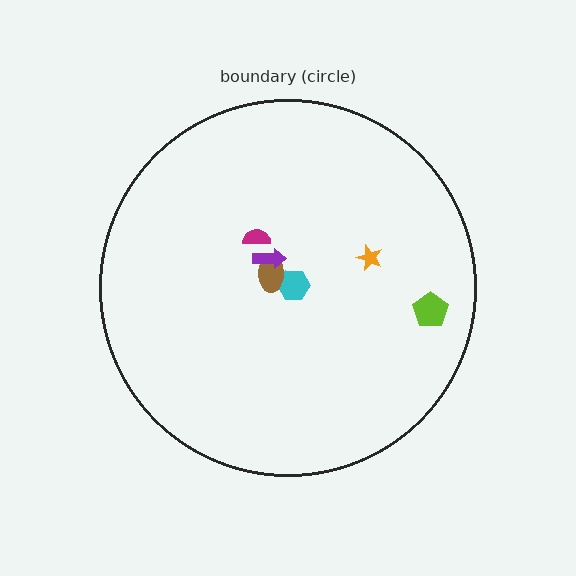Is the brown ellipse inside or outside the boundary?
Inside.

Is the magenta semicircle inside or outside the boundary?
Inside.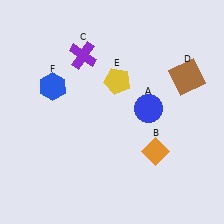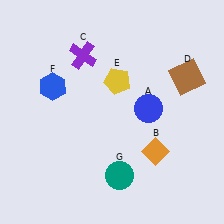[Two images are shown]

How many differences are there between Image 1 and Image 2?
There is 1 difference between the two images.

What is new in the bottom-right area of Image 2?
A teal circle (G) was added in the bottom-right area of Image 2.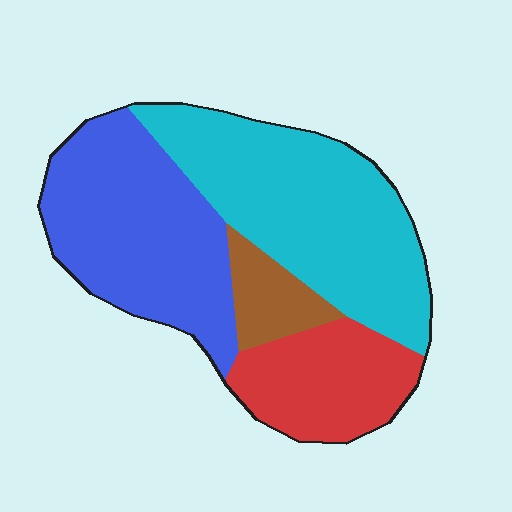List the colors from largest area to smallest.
From largest to smallest: cyan, blue, red, brown.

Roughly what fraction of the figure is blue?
Blue covers 34% of the figure.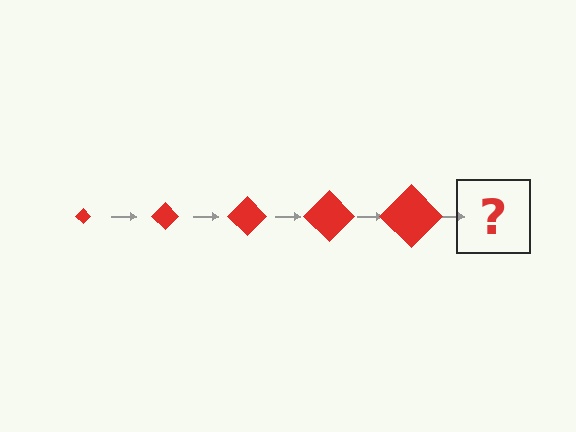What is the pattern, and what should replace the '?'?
The pattern is that the diamond gets progressively larger each step. The '?' should be a red diamond, larger than the previous one.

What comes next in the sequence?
The next element should be a red diamond, larger than the previous one.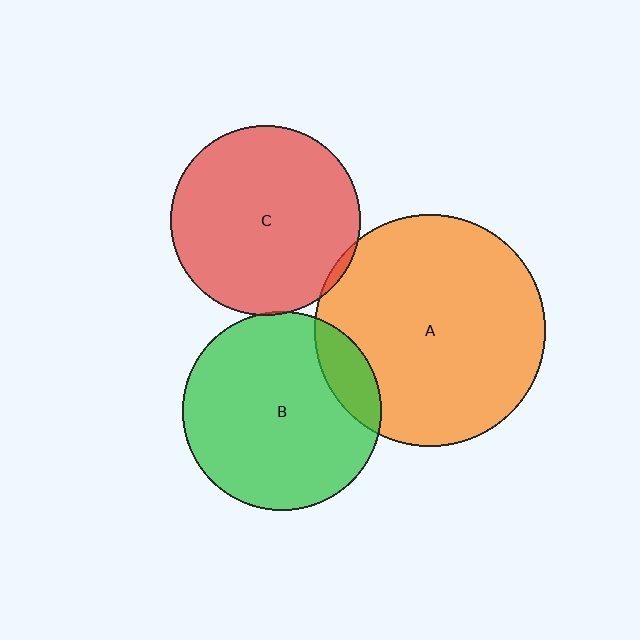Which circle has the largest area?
Circle A (orange).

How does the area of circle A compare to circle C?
Approximately 1.5 times.